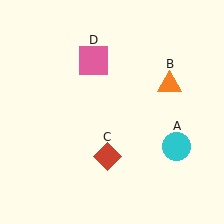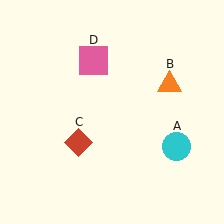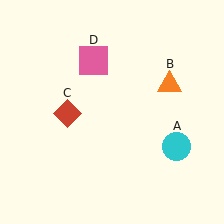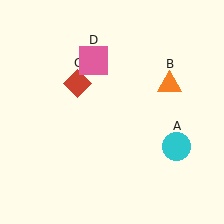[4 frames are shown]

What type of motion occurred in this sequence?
The red diamond (object C) rotated clockwise around the center of the scene.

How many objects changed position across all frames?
1 object changed position: red diamond (object C).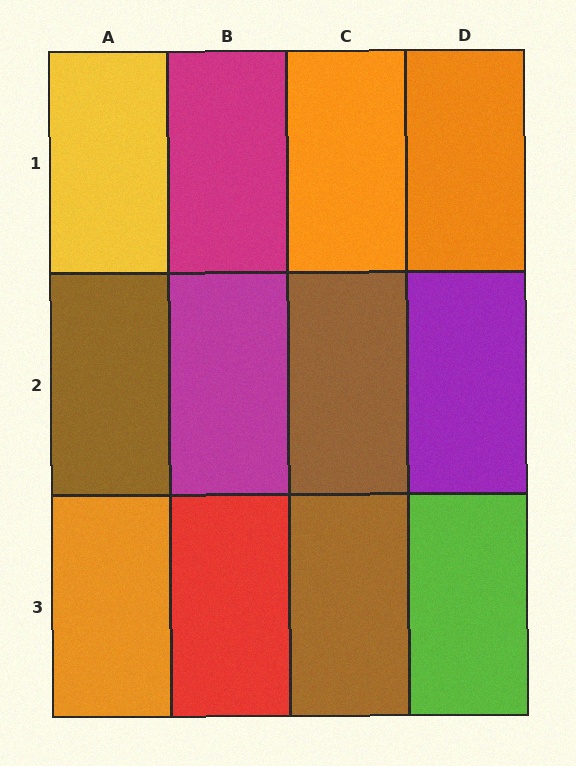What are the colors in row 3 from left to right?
Orange, red, brown, lime.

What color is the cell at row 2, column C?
Brown.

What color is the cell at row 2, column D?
Purple.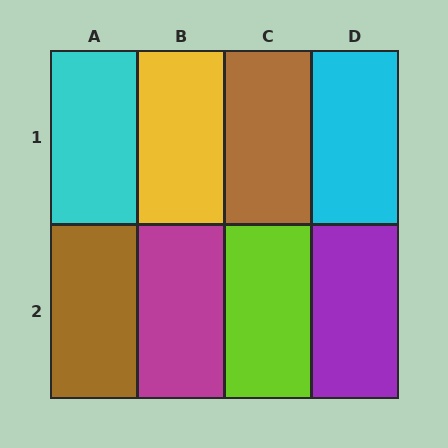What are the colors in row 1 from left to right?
Cyan, yellow, brown, cyan.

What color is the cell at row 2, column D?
Purple.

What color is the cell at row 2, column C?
Lime.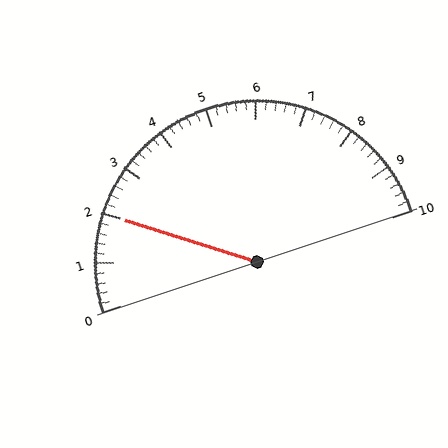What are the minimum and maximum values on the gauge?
The gauge ranges from 0 to 10.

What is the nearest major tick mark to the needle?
The nearest major tick mark is 2.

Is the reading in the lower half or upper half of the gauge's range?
The reading is in the lower half of the range (0 to 10).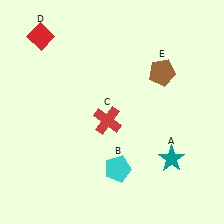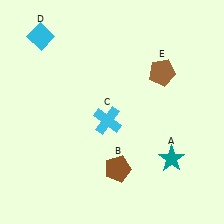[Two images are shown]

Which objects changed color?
B changed from cyan to brown. C changed from red to cyan. D changed from red to cyan.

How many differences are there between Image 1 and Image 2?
There are 3 differences between the two images.